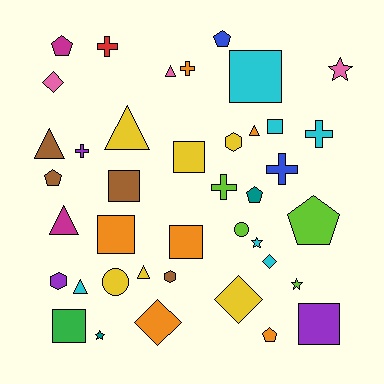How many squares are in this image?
There are 8 squares.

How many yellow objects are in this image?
There are 6 yellow objects.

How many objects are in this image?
There are 40 objects.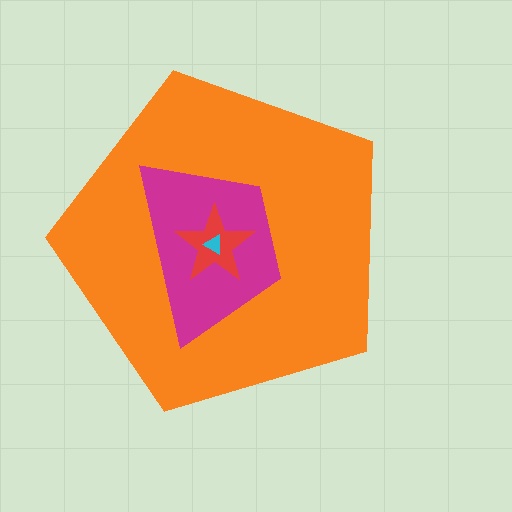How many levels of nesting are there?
4.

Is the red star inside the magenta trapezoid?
Yes.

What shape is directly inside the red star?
The cyan triangle.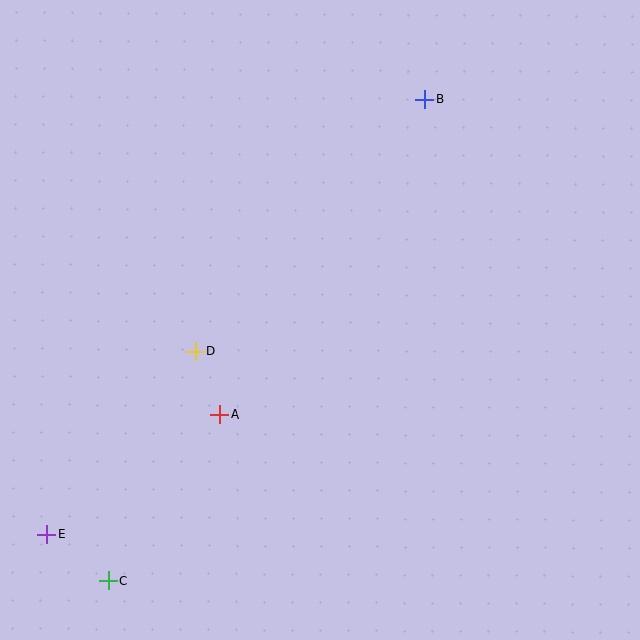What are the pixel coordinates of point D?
Point D is at (195, 352).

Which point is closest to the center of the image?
Point D at (195, 352) is closest to the center.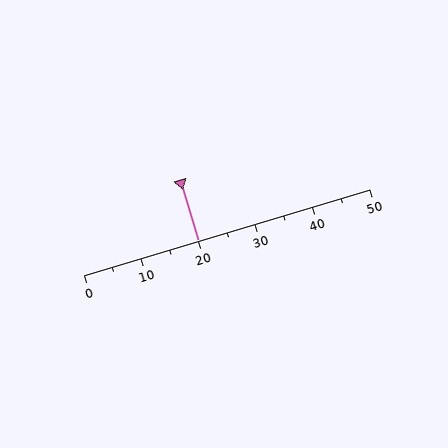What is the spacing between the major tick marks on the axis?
The major ticks are spaced 10 apart.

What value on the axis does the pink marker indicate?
The marker indicates approximately 20.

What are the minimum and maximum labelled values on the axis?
The axis runs from 0 to 50.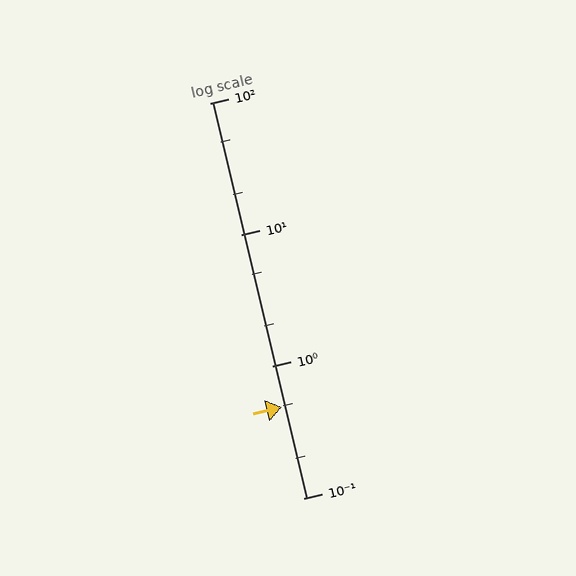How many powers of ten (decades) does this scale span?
The scale spans 3 decades, from 0.1 to 100.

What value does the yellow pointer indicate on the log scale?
The pointer indicates approximately 0.49.